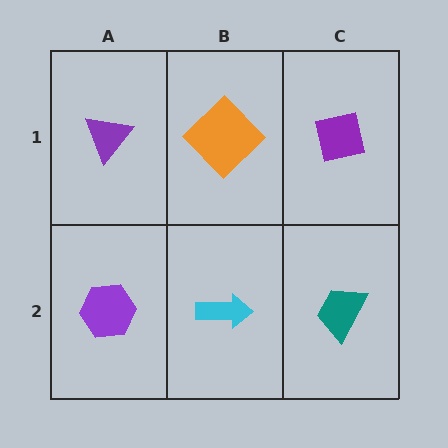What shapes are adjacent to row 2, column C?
A purple square (row 1, column C), a cyan arrow (row 2, column B).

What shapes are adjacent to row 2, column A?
A purple triangle (row 1, column A), a cyan arrow (row 2, column B).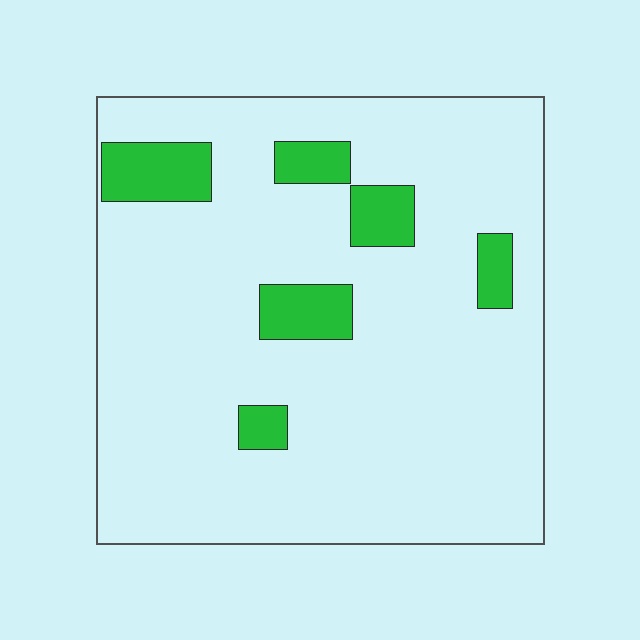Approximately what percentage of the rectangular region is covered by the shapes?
Approximately 10%.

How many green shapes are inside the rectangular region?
6.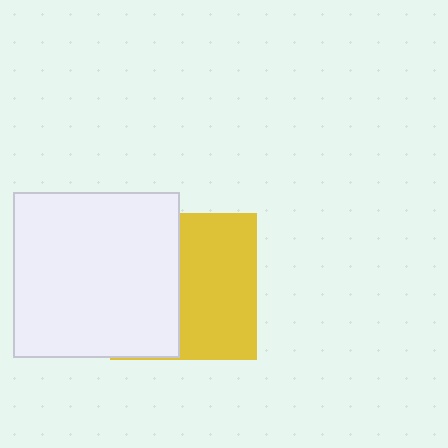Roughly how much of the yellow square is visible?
About half of it is visible (roughly 53%).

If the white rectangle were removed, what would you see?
You would see the complete yellow square.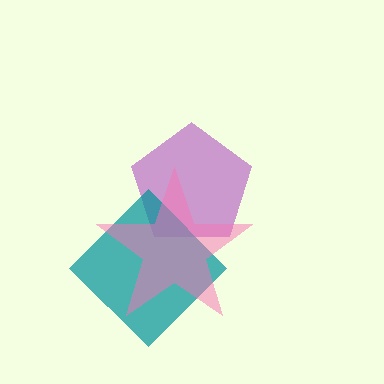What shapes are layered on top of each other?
The layered shapes are: a purple pentagon, a teal diamond, a pink star.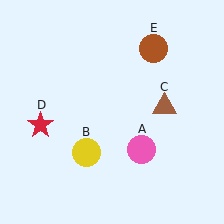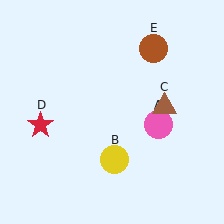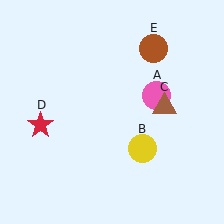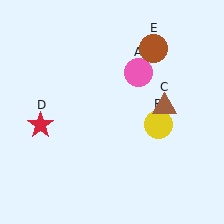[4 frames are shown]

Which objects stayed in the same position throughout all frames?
Brown triangle (object C) and red star (object D) and brown circle (object E) remained stationary.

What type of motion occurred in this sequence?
The pink circle (object A), yellow circle (object B) rotated counterclockwise around the center of the scene.